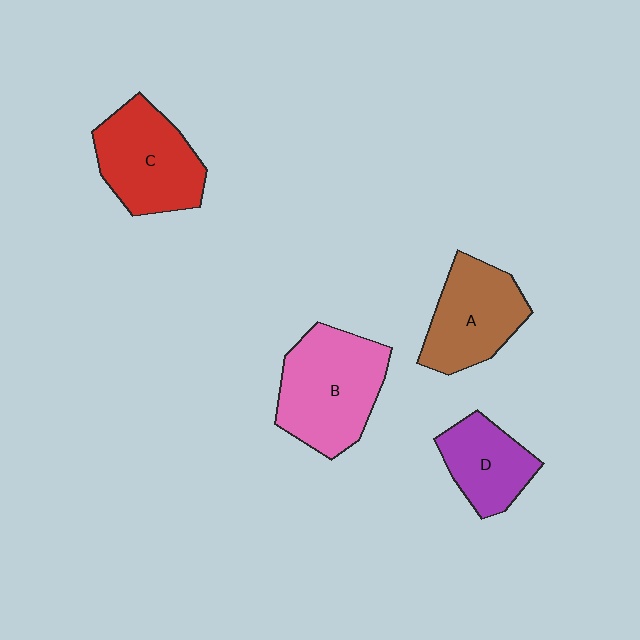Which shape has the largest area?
Shape B (pink).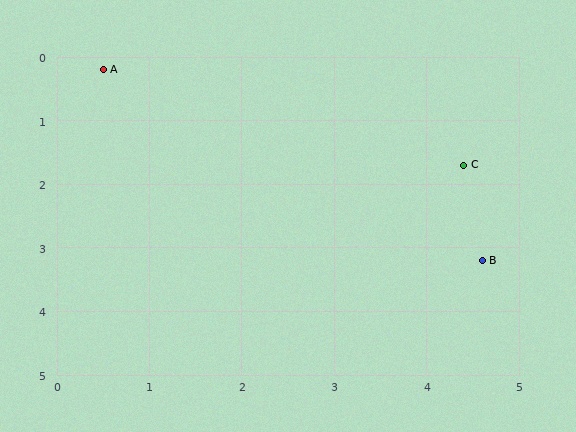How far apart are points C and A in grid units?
Points C and A are about 4.2 grid units apart.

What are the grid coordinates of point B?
Point B is at approximately (4.6, 3.2).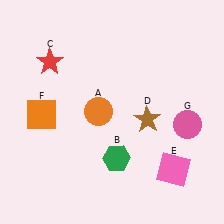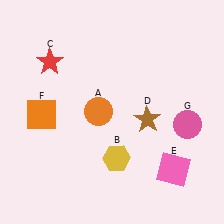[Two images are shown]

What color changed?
The hexagon (B) changed from green in Image 1 to yellow in Image 2.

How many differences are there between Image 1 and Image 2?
There is 1 difference between the two images.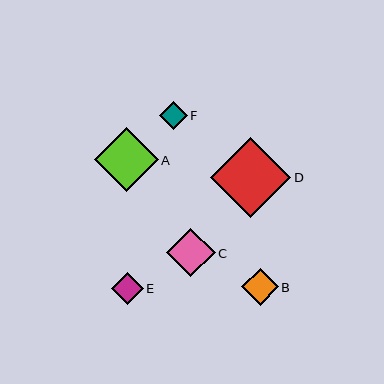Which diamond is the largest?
Diamond D is the largest with a size of approximately 81 pixels.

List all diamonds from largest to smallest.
From largest to smallest: D, A, C, B, E, F.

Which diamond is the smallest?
Diamond F is the smallest with a size of approximately 28 pixels.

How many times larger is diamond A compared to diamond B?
Diamond A is approximately 1.8 times the size of diamond B.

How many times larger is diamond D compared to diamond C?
Diamond D is approximately 1.7 times the size of diamond C.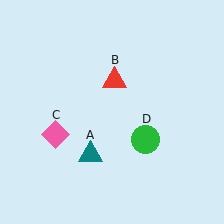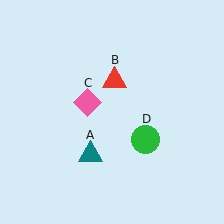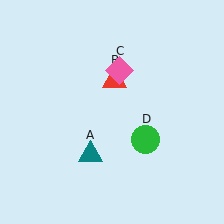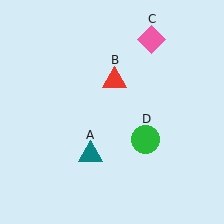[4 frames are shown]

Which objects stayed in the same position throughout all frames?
Teal triangle (object A) and red triangle (object B) and green circle (object D) remained stationary.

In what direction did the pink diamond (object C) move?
The pink diamond (object C) moved up and to the right.